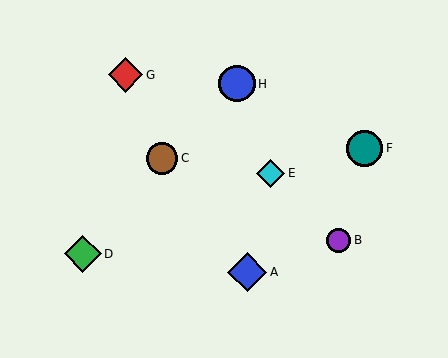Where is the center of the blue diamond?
The center of the blue diamond is at (247, 272).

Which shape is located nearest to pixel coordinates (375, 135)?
The teal circle (labeled F) at (365, 148) is nearest to that location.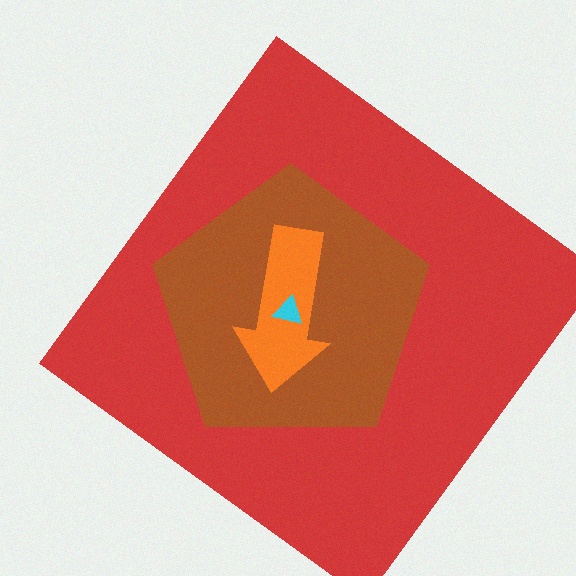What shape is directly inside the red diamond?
The brown pentagon.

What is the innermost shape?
The cyan triangle.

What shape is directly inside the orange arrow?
The cyan triangle.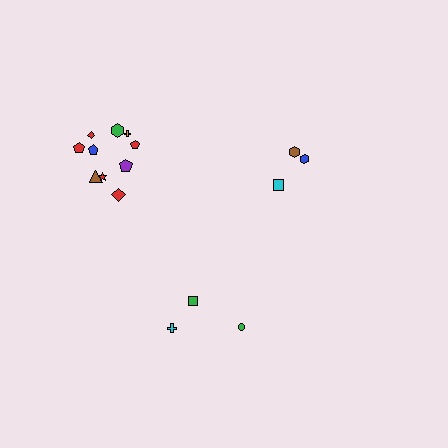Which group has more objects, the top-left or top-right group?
The top-left group.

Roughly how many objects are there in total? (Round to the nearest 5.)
Roughly 15 objects in total.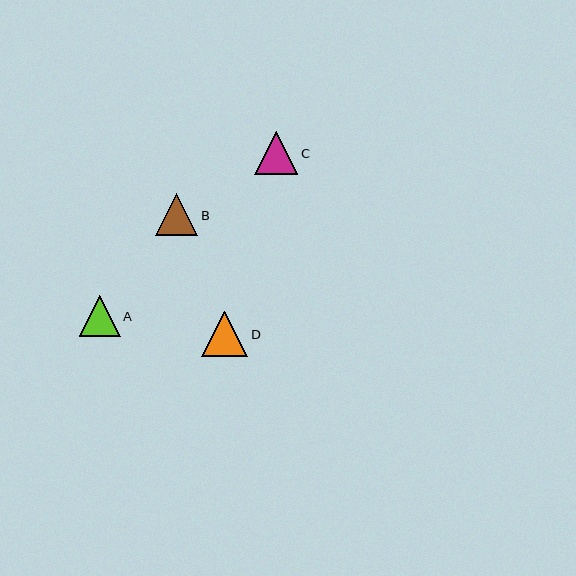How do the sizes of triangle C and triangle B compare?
Triangle C and triangle B are approximately the same size.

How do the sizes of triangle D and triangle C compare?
Triangle D and triangle C are approximately the same size.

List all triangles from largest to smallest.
From largest to smallest: D, C, B, A.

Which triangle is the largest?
Triangle D is the largest with a size of approximately 46 pixels.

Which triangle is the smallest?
Triangle A is the smallest with a size of approximately 41 pixels.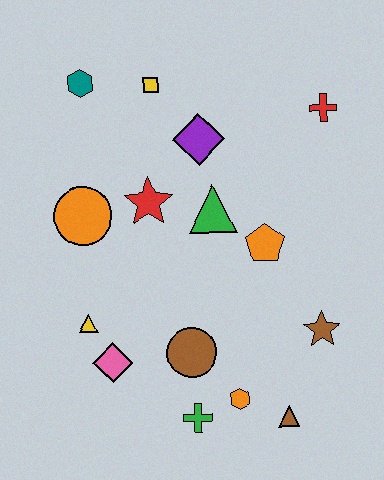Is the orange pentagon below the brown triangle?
No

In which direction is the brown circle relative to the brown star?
The brown circle is to the left of the brown star.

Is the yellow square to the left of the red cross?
Yes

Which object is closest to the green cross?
The orange hexagon is closest to the green cross.